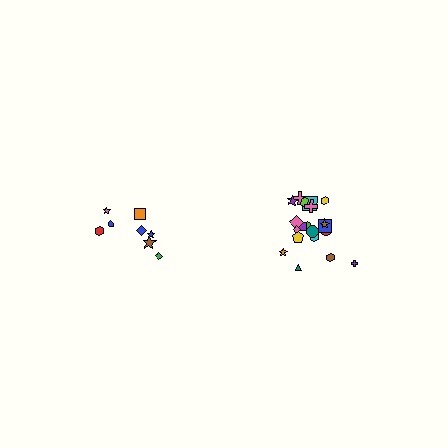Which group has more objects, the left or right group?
The right group.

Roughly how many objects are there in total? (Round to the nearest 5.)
Roughly 30 objects in total.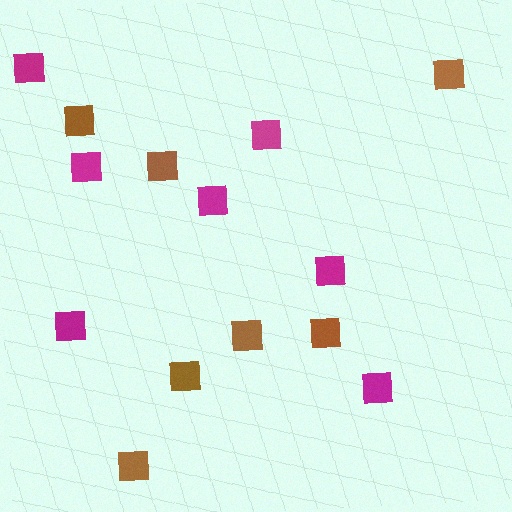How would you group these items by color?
There are 2 groups: one group of magenta squares (7) and one group of brown squares (7).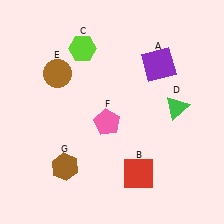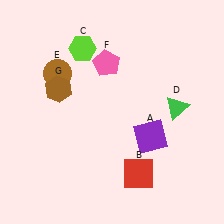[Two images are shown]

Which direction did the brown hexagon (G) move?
The brown hexagon (G) moved up.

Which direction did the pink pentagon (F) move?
The pink pentagon (F) moved up.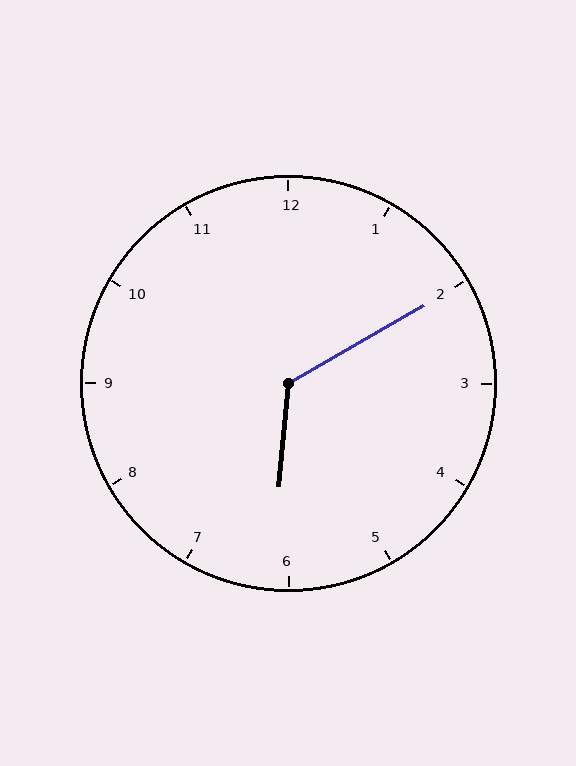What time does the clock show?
6:10.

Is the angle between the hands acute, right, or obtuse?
It is obtuse.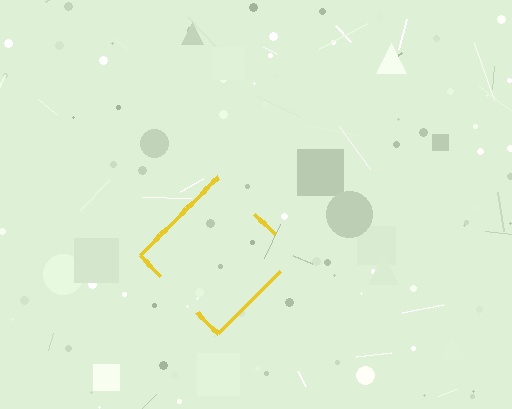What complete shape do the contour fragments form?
The contour fragments form a diamond.